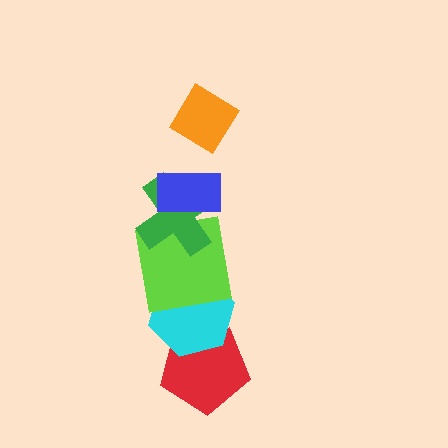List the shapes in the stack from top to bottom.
From top to bottom: the orange diamond, the blue rectangle, the green cross, the lime square, the cyan hexagon, the red pentagon.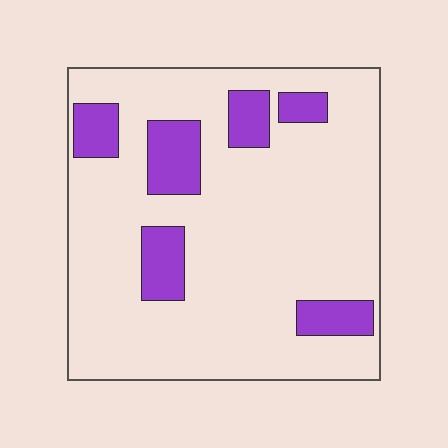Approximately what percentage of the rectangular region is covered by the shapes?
Approximately 15%.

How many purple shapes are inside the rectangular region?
6.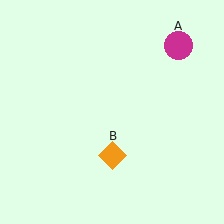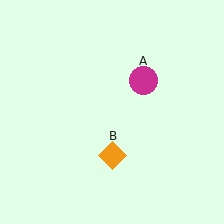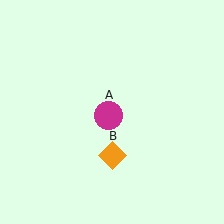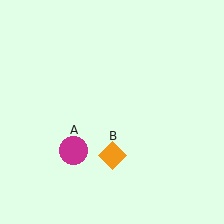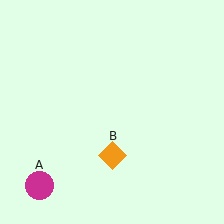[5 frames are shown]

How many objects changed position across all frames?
1 object changed position: magenta circle (object A).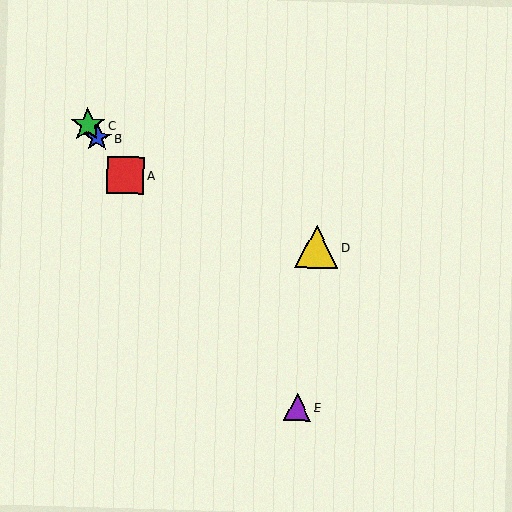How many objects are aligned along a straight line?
4 objects (A, B, C, E) are aligned along a straight line.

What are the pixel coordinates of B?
Object B is at (97, 138).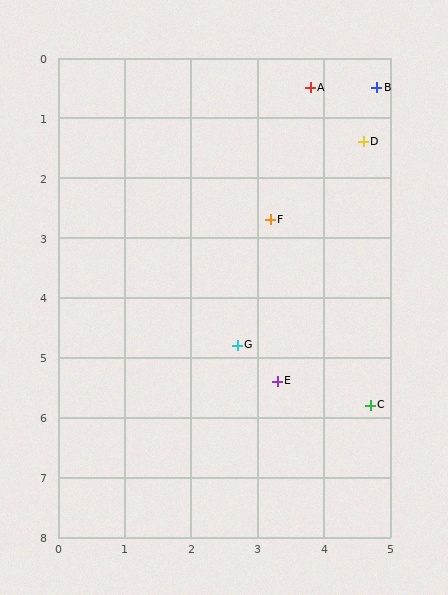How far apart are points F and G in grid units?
Points F and G are about 2.2 grid units apart.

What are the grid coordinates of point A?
Point A is at approximately (3.8, 0.5).